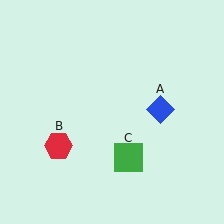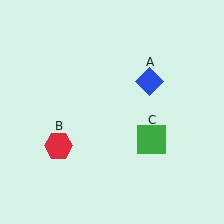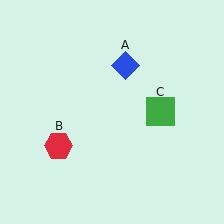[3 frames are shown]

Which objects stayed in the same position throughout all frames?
Red hexagon (object B) remained stationary.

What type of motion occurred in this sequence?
The blue diamond (object A), green square (object C) rotated counterclockwise around the center of the scene.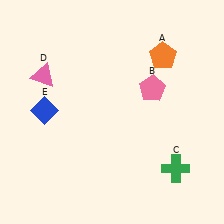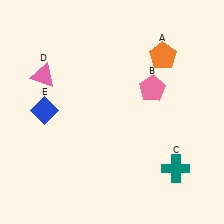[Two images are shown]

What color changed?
The cross (C) changed from green in Image 1 to teal in Image 2.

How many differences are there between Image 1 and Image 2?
There is 1 difference between the two images.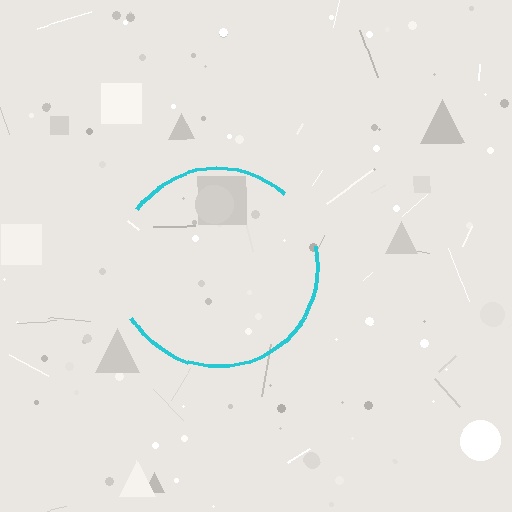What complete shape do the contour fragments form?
The contour fragments form a circle.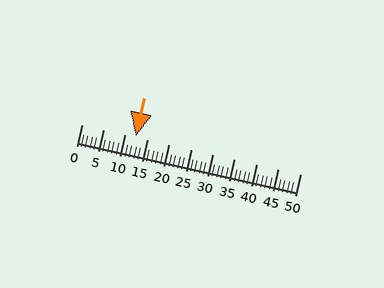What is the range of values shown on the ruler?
The ruler shows values from 0 to 50.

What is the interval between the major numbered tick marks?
The major tick marks are spaced 5 units apart.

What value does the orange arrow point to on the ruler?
The orange arrow points to approximately 12.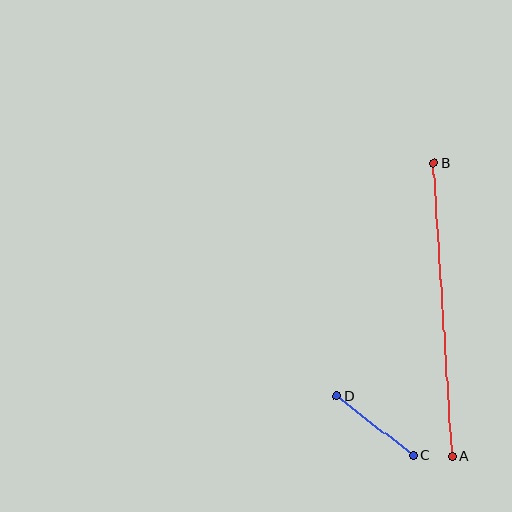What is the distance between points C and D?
The distance is approximately 97 pixels.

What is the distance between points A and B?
The distance is approximately 294 pixels.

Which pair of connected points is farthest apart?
Points A and B are farthest apart.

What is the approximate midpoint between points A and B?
The midpoint is at approximately (443, 310) pixels.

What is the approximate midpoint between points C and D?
The midpoint is at approximately (375, 426) pixels.